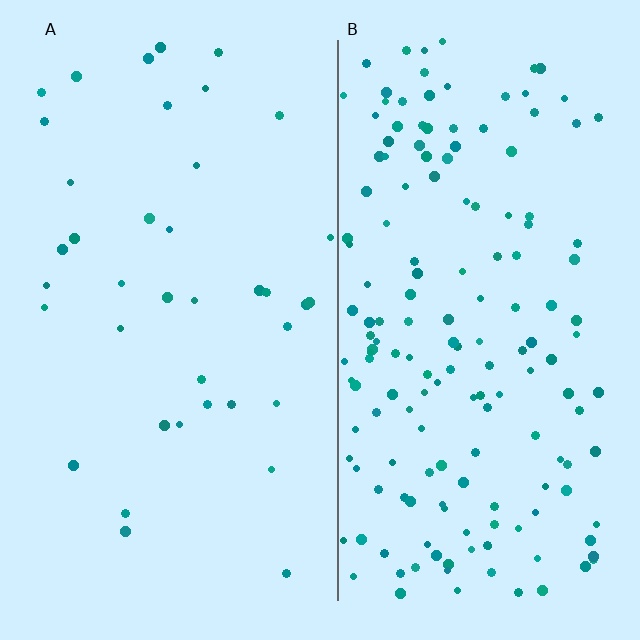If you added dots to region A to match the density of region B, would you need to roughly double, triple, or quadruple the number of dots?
Approximately quadruple.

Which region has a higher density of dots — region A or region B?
B (the right).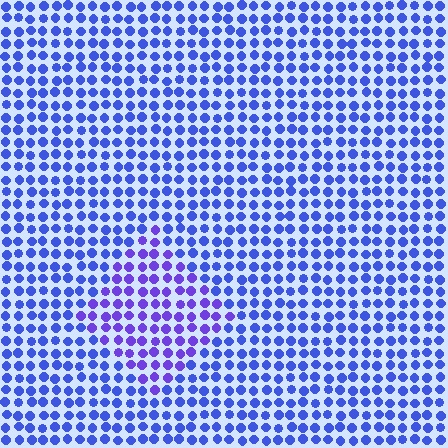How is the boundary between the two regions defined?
The boundary is defined purely by a slight shift in hue (about 28 degrees). Spacing, size, and orientation are identical on both sides.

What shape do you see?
I see a diamond.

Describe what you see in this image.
The image is filled with small blue elements in a uniform arrangement. A diamond-shaped region is visible where the elements are tinted to a slightly different hue, forming a subtle color boundary.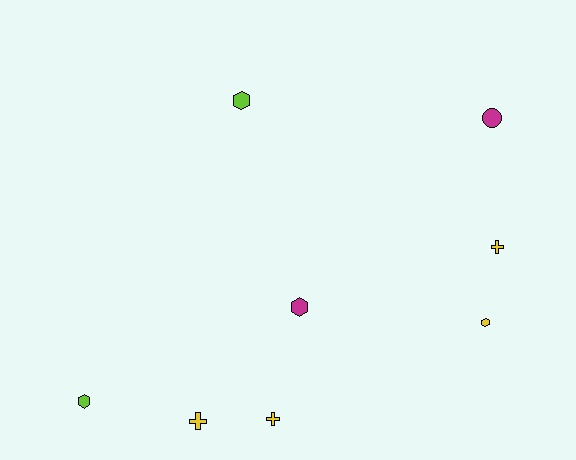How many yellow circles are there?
There are no yellow circles.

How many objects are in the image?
There are 8 objects.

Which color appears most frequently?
Yellow, with 4 objects.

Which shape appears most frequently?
Hexagon, with 4 objects.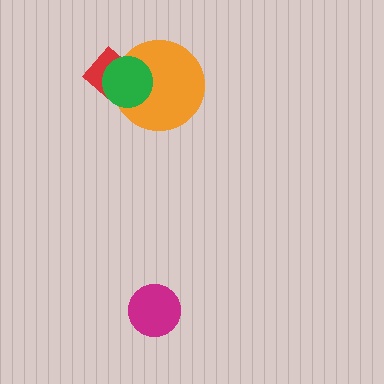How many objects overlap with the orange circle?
2 objects overlap with the orange circle.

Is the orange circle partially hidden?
Yes, it is partially covered by another shape.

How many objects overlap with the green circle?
2 objects overlap with the green circle.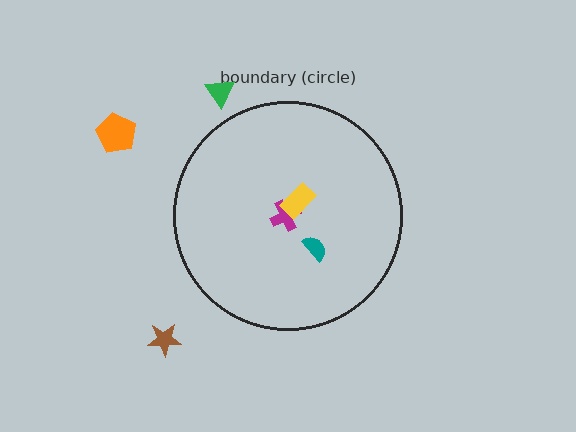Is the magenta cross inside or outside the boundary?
Inside.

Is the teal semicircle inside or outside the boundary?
Inside.